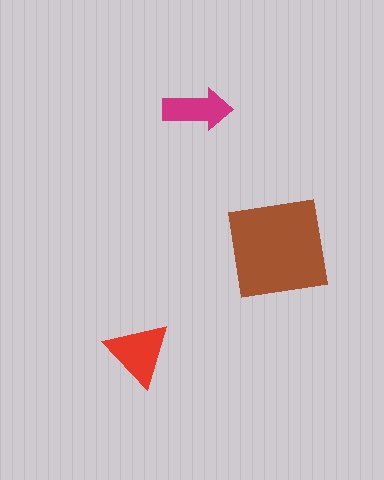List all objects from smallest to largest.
The magenta arrow, the red triangle, the brown square.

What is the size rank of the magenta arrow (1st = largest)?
3rd.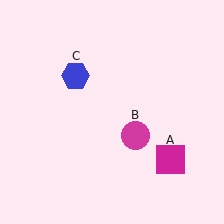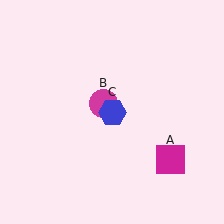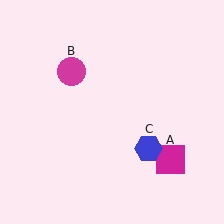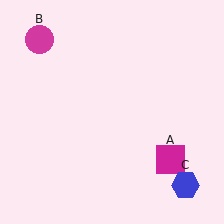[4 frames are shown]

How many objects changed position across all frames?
2 objects changed position: magenta circle (object B), blue hexagon (object C).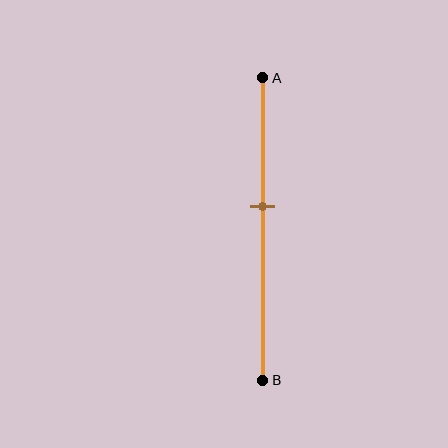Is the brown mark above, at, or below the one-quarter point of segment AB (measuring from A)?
The brown mark is below the one-quarter point of segment AB.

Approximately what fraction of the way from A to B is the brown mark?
The brown mark is approximately 45% of the way from A to B.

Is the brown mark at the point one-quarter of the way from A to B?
No, the mark is at about 45% from A, not at the 25% one-quarter point.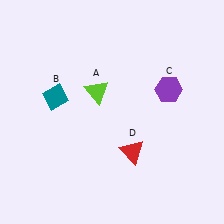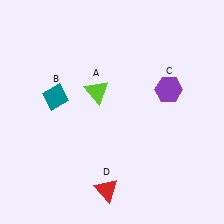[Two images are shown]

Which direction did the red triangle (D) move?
The red triangle (D) moved down.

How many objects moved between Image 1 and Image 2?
1 object moved between the two images.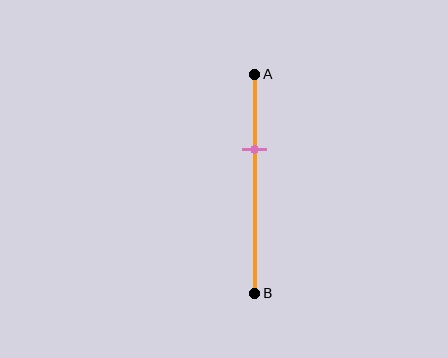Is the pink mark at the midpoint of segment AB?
No, the mark is at about 35% from A, not at the 50% midpoint.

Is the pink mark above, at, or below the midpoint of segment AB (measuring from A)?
The pink mark is above the midpoint of segment AB.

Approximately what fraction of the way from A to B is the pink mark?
The pink mark is approximately 35% of the way from A to B.